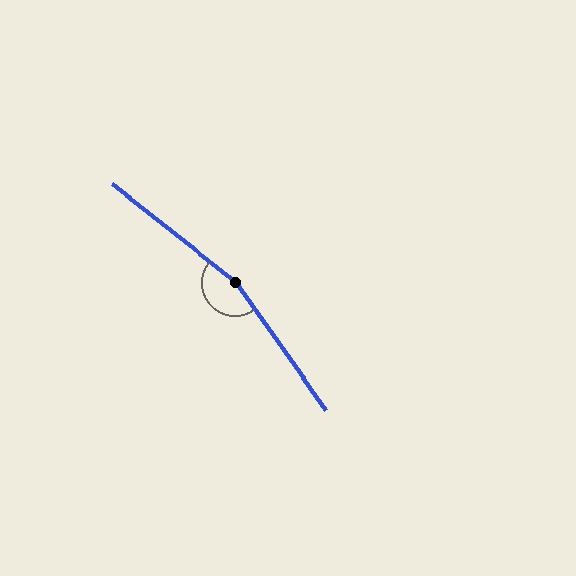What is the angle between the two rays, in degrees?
Approximately 164 degrees.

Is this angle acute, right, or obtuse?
It is obtuse.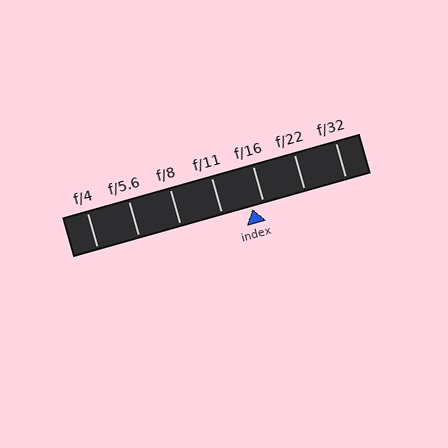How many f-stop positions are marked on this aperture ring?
There are 7 f-stop positions marked.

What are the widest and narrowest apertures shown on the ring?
The widest aperture shown is f/4 and the narrowest is f/32.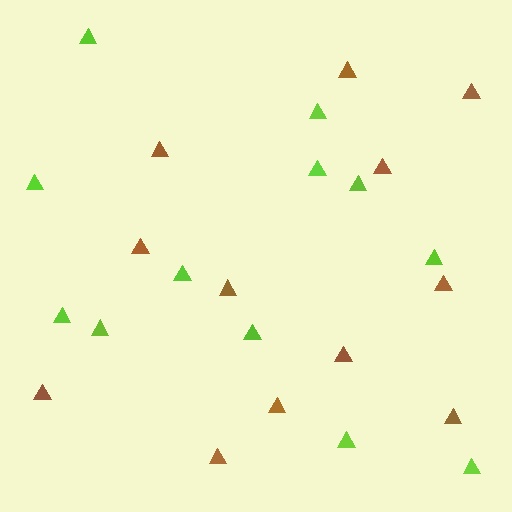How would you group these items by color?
There are 2 groups: one group of brown triangles (12) and one group of lime triangles (12).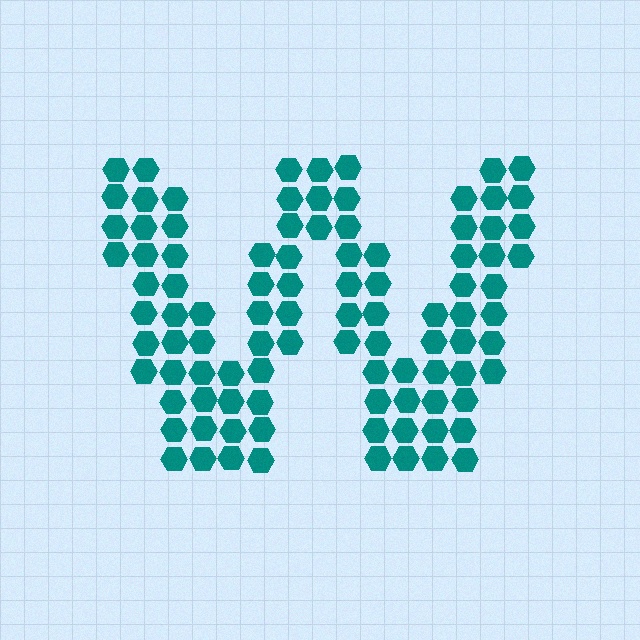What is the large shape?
The large shape is the letter W.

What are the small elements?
The small elements are hexagons.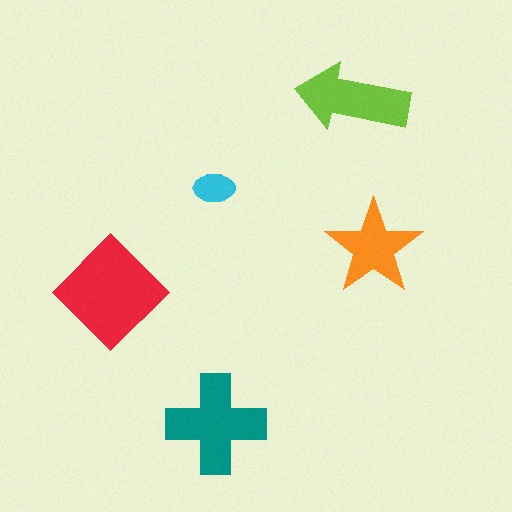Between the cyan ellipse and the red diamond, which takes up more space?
The red diamond.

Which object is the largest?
The red diamond.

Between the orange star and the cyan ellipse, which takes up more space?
The orange star.